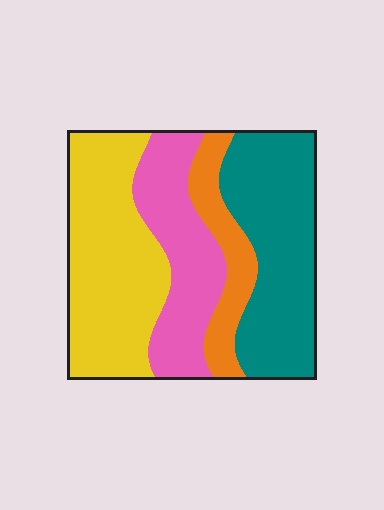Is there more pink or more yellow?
Yellow.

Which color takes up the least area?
Orange, at roughly 10%.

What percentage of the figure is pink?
Pink takes up between a sixth and a third of the figure.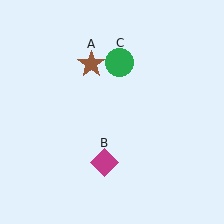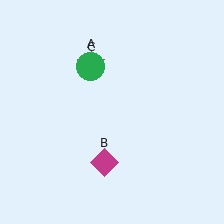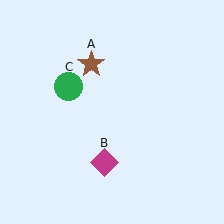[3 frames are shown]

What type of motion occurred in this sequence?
The green circle (object C) rotated counterclockwise around the center of the scene.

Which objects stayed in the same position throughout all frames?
Brown star (object A) and magenta diamond (object B) remained stationary.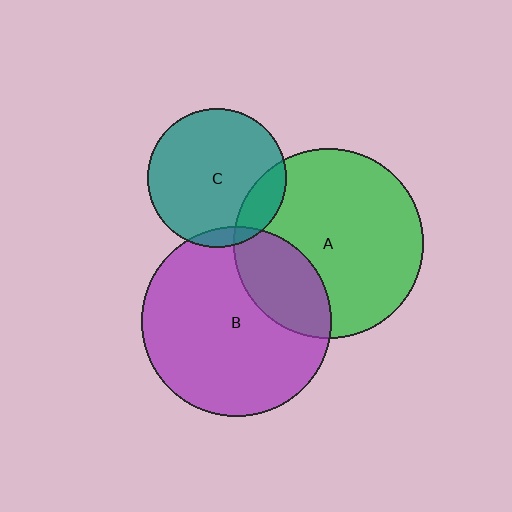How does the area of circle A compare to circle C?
Approximately 1.9 times.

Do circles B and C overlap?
Yes.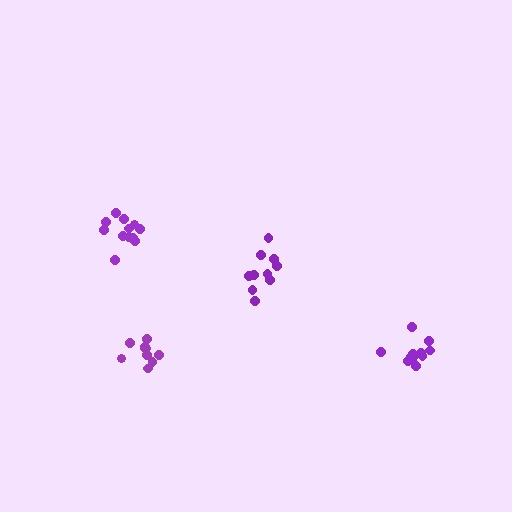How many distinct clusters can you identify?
There are 4 distinct clusters.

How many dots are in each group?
Group 1: 10 dots, Group 2: 10 dots, Group 3: 12 dots, Group 4: 12 dots (44 total).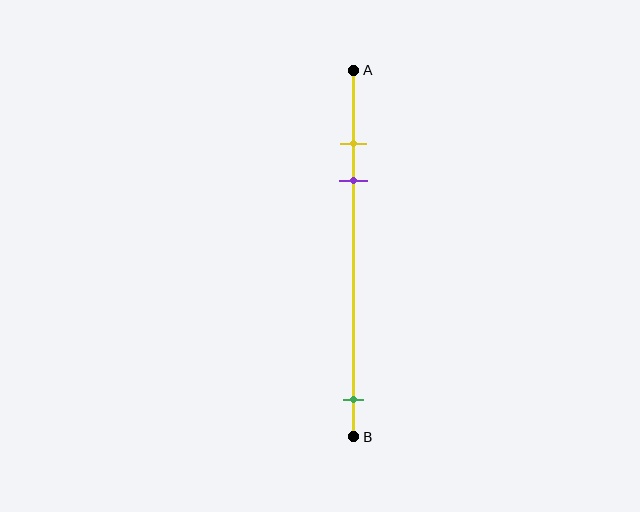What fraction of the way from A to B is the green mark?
The green mark is approximately 90% (0.9) of the way from A to B.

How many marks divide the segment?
There are 3 marks dividing the segment.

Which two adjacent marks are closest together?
The yellow and purple marks are the closest adjacent pair.